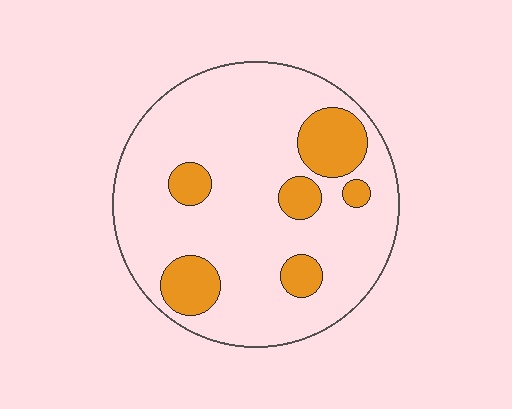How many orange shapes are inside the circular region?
6.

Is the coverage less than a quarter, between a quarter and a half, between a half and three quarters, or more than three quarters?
Less than a quarter.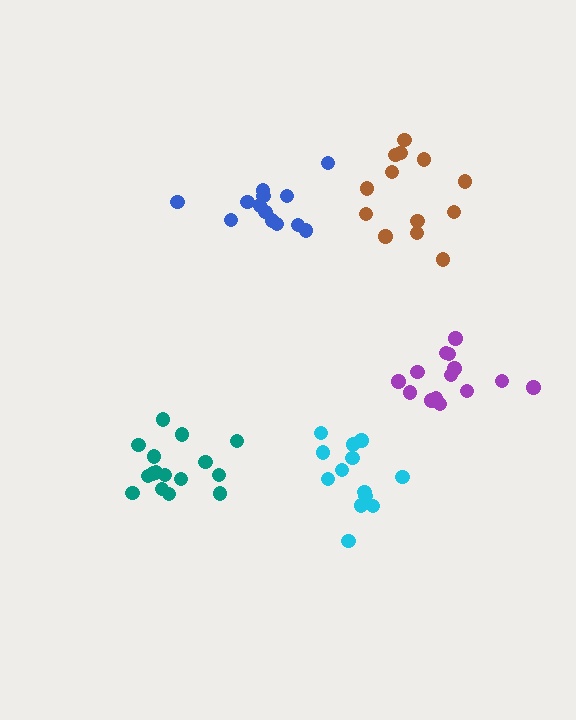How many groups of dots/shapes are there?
There are 5 groups.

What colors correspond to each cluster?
The clusters are colored: blue, brown, purple, teal, cyan.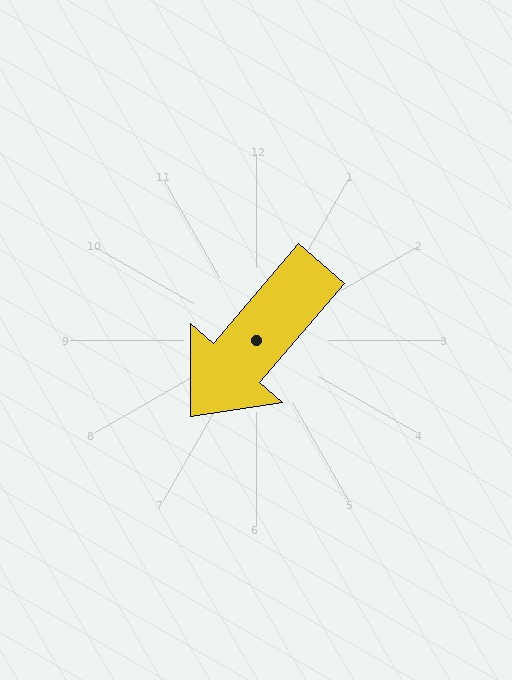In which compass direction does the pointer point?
Southwest.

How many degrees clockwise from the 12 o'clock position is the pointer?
Approximately 220 degrees.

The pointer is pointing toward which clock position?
Roughly 7 o'clock.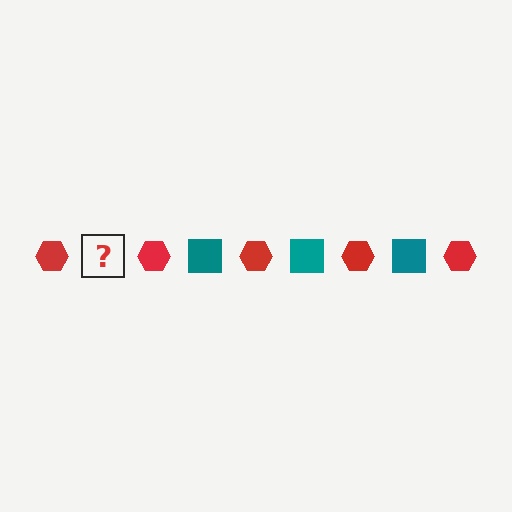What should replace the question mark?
The question mark should be replaced with a teal square.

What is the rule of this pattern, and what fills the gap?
The rule is that the pattern alternates between red hexagon and teal square. The gap should be filled with a teal square.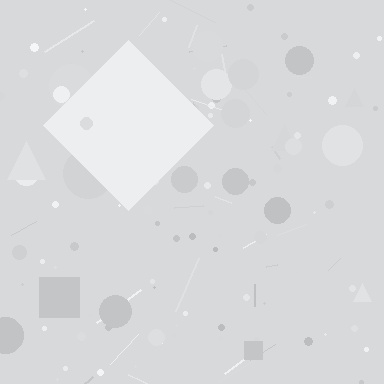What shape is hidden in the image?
A diamond is hidden in the image.